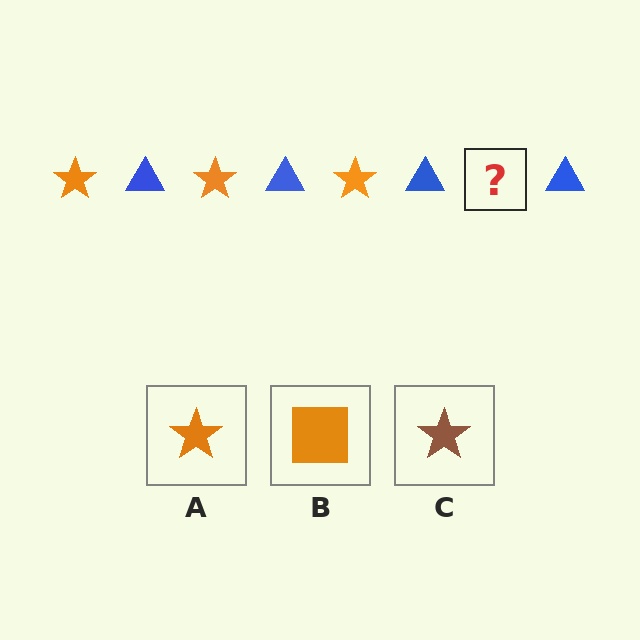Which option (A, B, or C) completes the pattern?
A.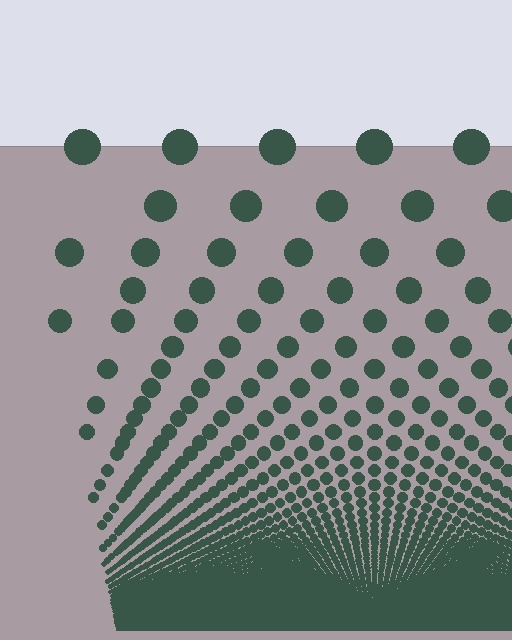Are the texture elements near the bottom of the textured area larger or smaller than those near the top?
Smaller. The gradient is inverted — elements near the bottom are smaller and denser.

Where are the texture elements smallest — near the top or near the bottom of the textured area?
Near the bottom.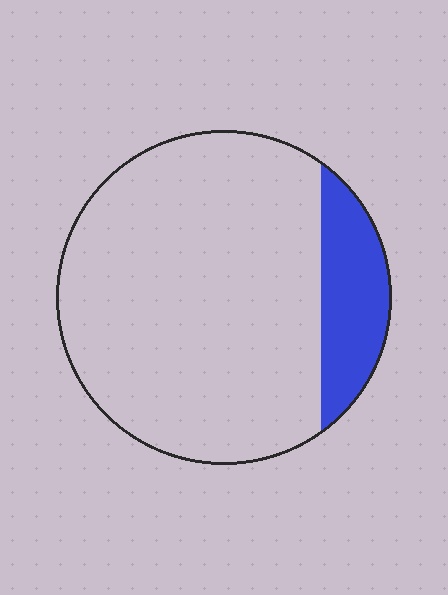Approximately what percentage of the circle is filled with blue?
Approximately 15%.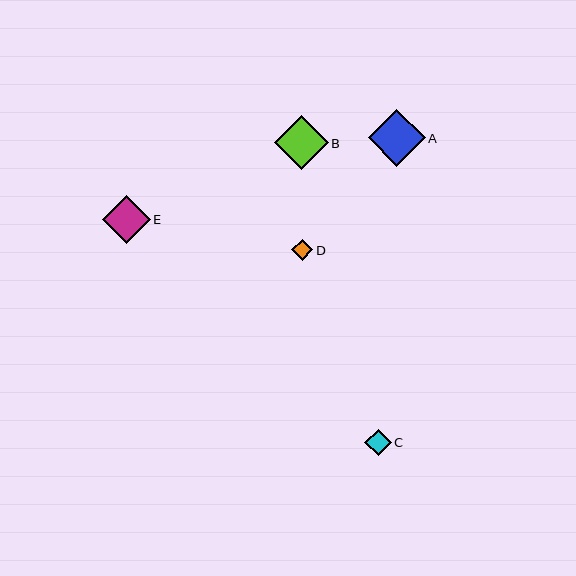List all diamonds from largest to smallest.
From largest to smallest: A, B, E, C, D.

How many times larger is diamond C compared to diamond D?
Diamond C is approximately 1.2 times the size of diamond D.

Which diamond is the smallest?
Diamond D is the smallest with a size of approximately 21 pixels.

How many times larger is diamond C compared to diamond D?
Diamond C is approximately 1.2 times the size of diamond D.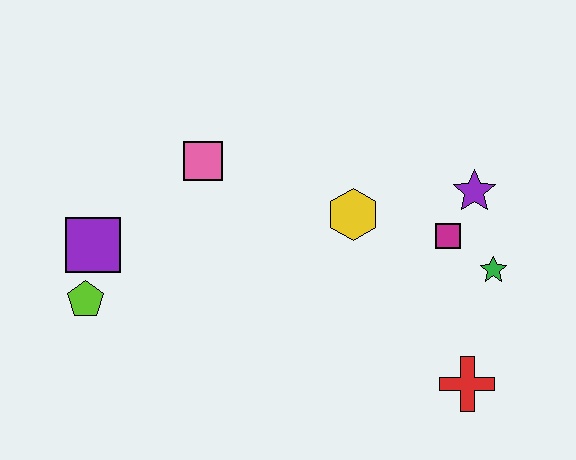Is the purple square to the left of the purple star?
Yes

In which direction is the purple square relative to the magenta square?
The purple square is to the left of the magenta square.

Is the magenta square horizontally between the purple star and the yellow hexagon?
Yes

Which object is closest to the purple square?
The lime pentagon is closest to the purple square.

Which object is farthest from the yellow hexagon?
The lime pentagon is farthest from the yellow hexagon.